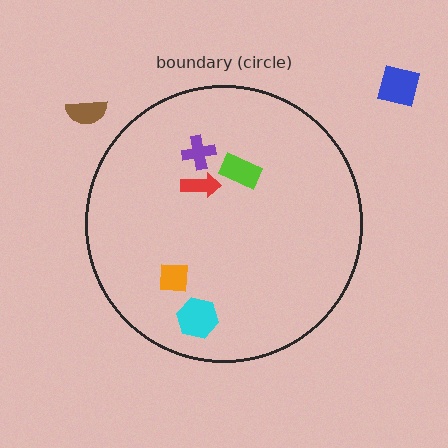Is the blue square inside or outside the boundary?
Outside.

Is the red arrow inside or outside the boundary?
Inside.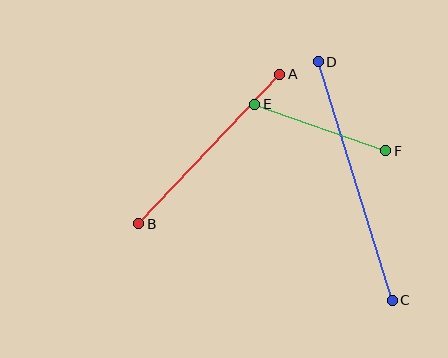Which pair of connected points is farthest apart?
Points C and D are farthest apart.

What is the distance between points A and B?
The distance is approximately 206 pixels.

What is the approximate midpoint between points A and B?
The midpoint is at approximately (209, 149) pixels.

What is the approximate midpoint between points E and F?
The midpoint is at approximately (320, 127) pixels.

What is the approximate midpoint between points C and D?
The midpoint is at approximately (355, 181) pixels.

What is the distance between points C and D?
The distance is approximately 250 pixels.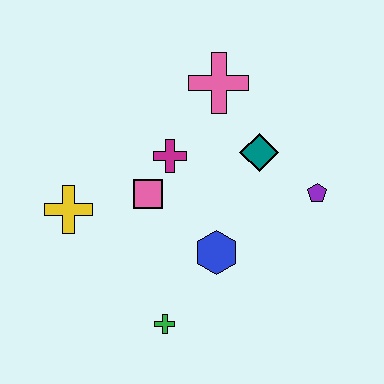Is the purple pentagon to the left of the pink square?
No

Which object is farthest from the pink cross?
The green cross is farthest from the pink cross.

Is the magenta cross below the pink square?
No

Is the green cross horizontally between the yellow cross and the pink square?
No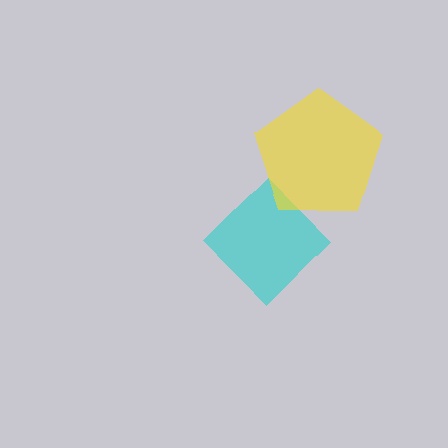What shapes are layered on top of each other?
The layered shapes are: a cyan diamond, a yellow pentagon.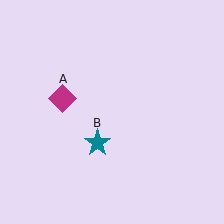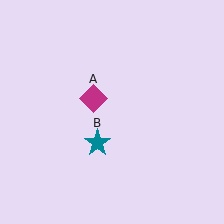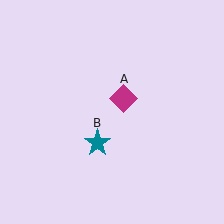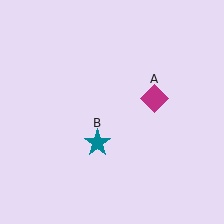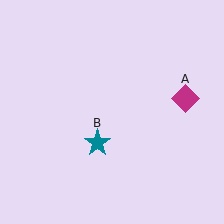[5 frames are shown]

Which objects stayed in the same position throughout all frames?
Teal star (object B) remained stationary.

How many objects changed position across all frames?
1 object changed position: magenta diamond (object A).